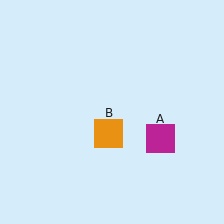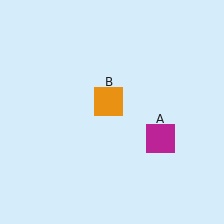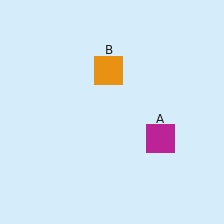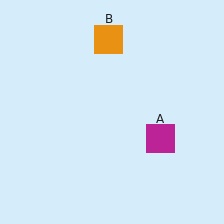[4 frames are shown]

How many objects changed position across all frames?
1 object changed position: orange square (object B).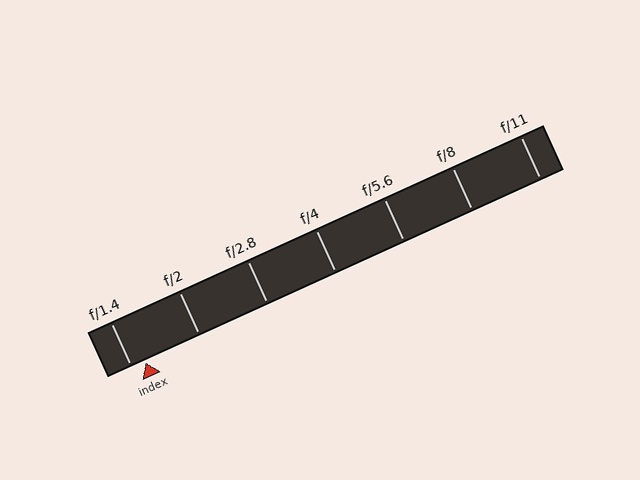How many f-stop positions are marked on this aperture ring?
There are 7 f-stop positions marked.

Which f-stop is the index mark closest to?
The index mark is closest to f/1.4.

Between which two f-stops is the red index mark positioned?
The index mark is between f/1.4 and f/2.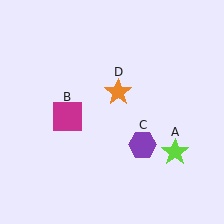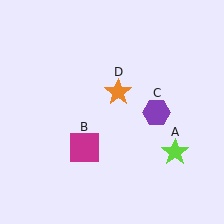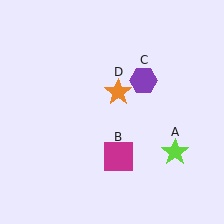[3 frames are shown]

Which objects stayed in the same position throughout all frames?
Lime star (object A) and orange star (object D) remained stationary.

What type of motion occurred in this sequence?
The magenta square (object B), purple hexagon (object C) rotated counterclockwise around the center of the scene.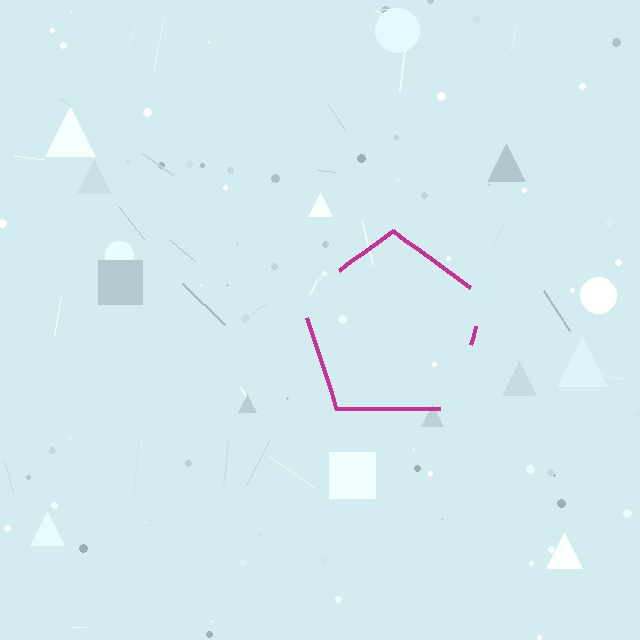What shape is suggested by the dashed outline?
The dashed outline suggests a pentagon.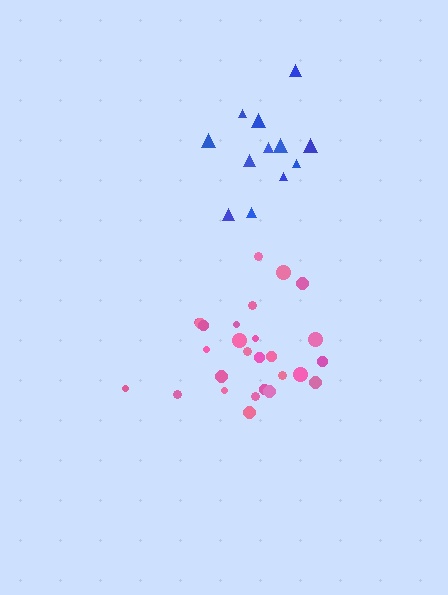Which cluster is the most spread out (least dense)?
Blue.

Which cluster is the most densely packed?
Pink.